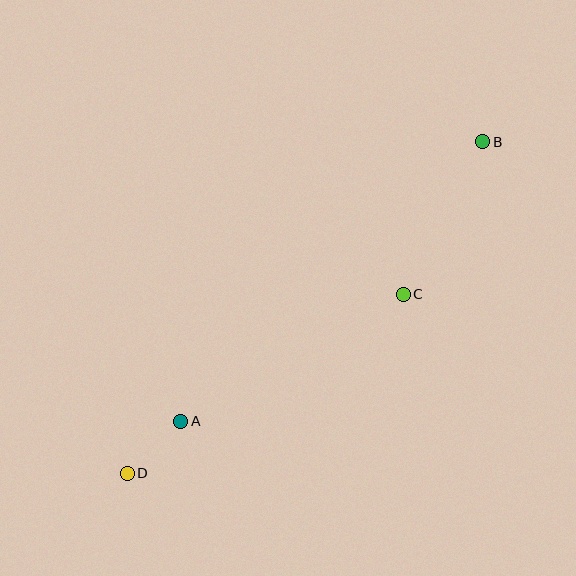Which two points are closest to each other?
Points A and D are closest to each other.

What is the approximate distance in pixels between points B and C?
The distance between B and C is approximately 172 pixels.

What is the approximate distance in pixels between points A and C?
The distance between A and C is approximately 256 pixels.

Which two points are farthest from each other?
Points B and D are farthest from each other.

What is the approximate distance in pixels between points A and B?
The distance between A and B is approximately 411 pixels.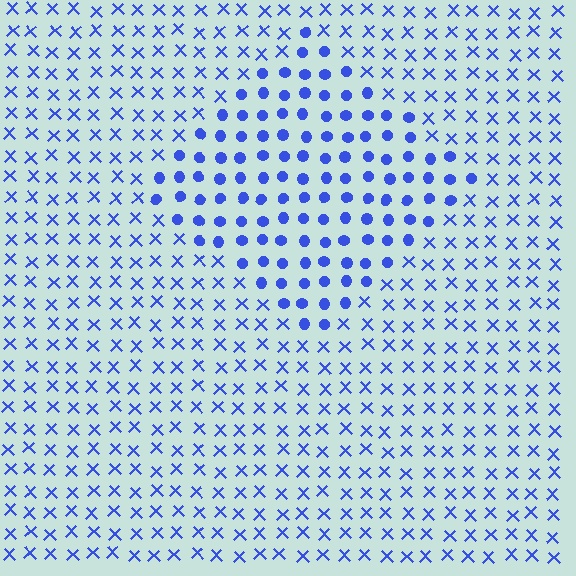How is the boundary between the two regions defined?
The boundary is defined by a change in element shape: circles inside vs. X marks outside. All elements share the same color and spacing.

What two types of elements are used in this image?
The image uses circles inside the diamond region and X marks outside it.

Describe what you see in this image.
The image is filled with small blue elements arranged in a uniform grid. A diamond-shaped region contains circles, while the surrounding area contains X marks. The boundary is defined purely by the change in element shape.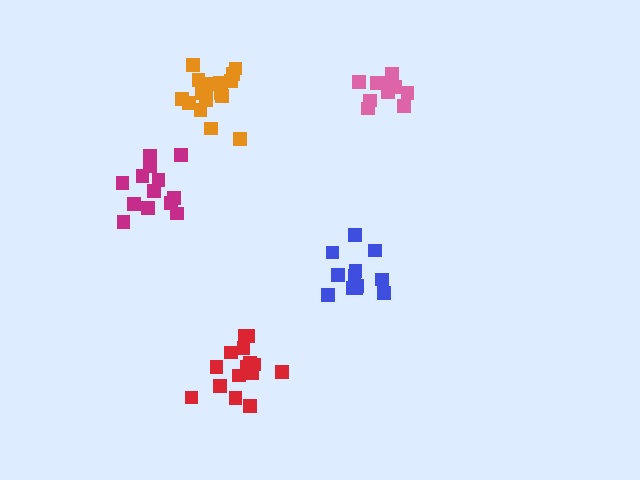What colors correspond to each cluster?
The clusters are colored: orange, blue, magenta, red, pink.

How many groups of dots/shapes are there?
There are 5 groups.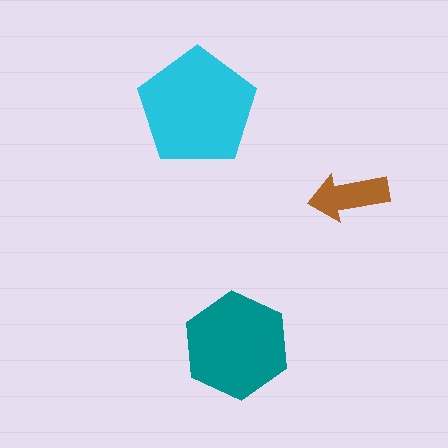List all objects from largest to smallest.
The cyan pentagon, the teal hexagon, the brown arrow.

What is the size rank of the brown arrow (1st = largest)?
3rd.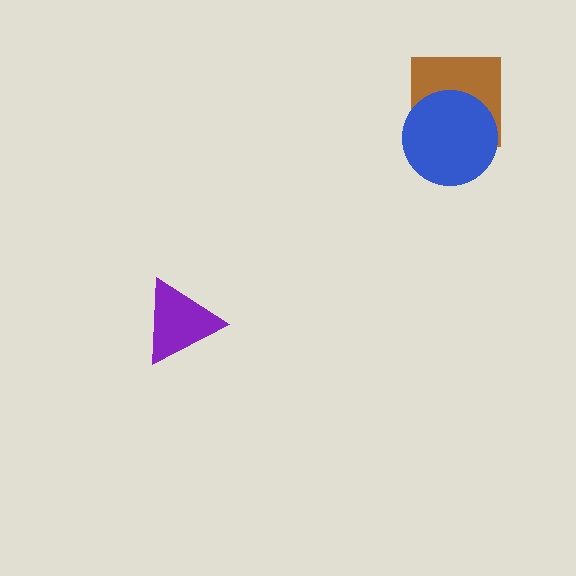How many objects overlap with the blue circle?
1 object overlaps with the blue circle.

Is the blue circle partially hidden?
No, no other shape covers it.